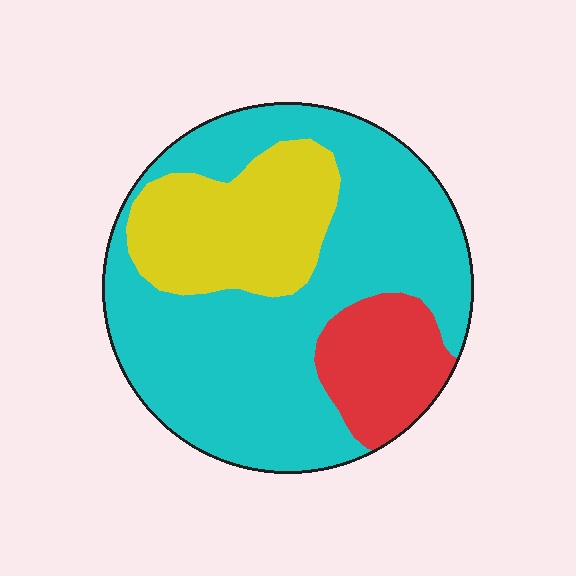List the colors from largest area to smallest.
From largest to smallest: cyan, yellow, red.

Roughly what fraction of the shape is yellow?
Yellow takes up about one quarter (1/4) of the shape.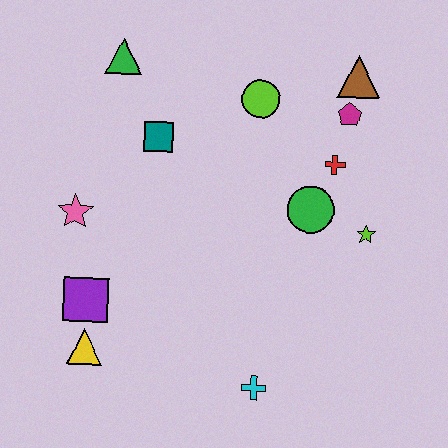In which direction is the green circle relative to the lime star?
The green circle is to the left of the lime star.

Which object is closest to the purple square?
The yellow triangle is closest to the purple square.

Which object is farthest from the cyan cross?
The green triangle is farthest from the cyan cross.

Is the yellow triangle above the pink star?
No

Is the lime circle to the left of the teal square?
No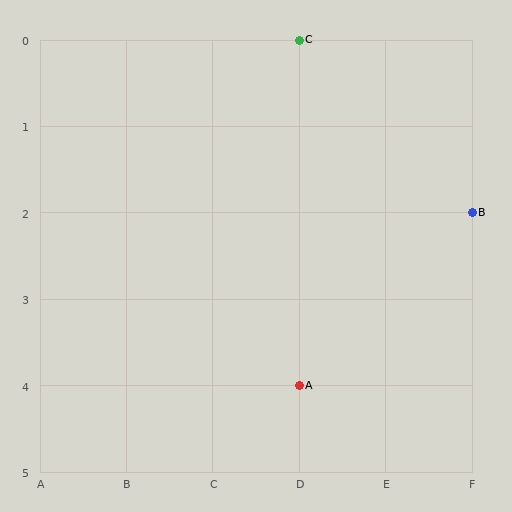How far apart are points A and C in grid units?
Points A and C are 4 rows apart.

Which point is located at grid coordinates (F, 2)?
Point B is at (F, 2).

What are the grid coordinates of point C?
Point C is at grid coordinates (D, 0).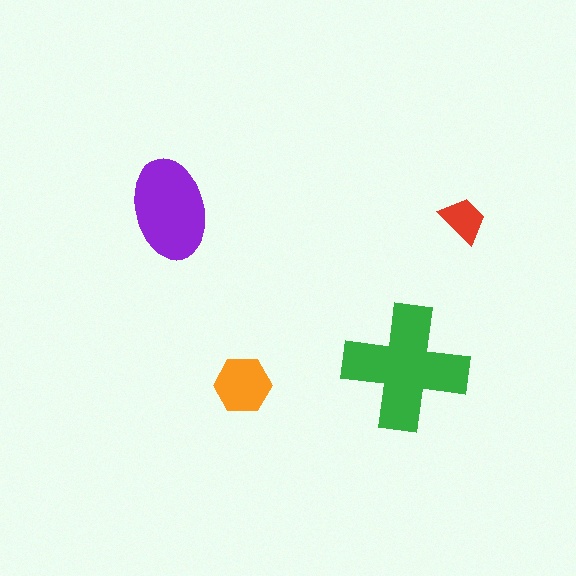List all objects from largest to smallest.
The green cross, the purple ellipse, the orange hexagon, the red trapezoid.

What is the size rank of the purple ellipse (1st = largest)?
2nd.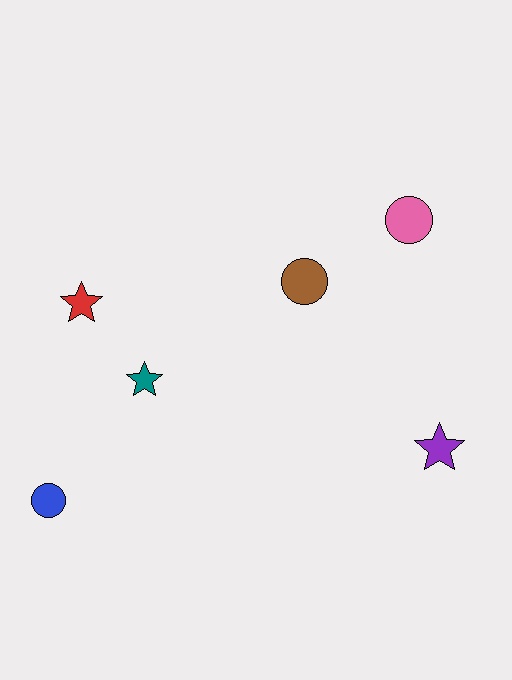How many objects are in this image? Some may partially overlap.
There are 6 objects.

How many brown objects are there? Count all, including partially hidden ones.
There is 1 brown object.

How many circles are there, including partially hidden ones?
There are 3 circles.